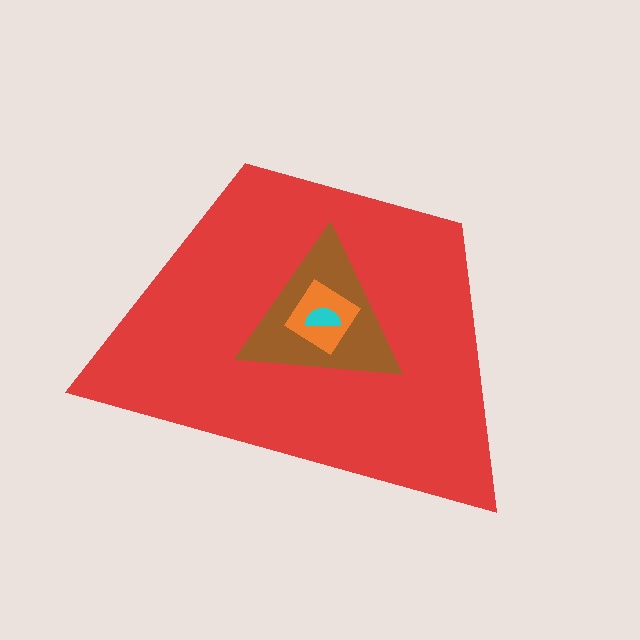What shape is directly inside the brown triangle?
The orange diamond.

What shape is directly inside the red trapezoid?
The brown triangle.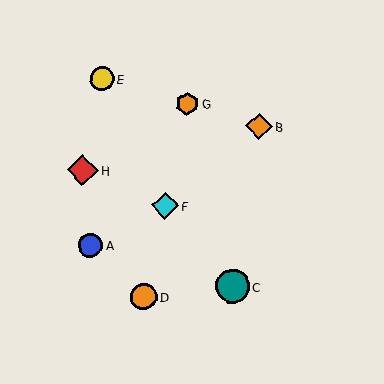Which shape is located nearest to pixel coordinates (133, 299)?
The orange circle (labeled D) at (143, 297) is nearest to that location.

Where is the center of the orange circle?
The center of the orange circle is at (143, 297).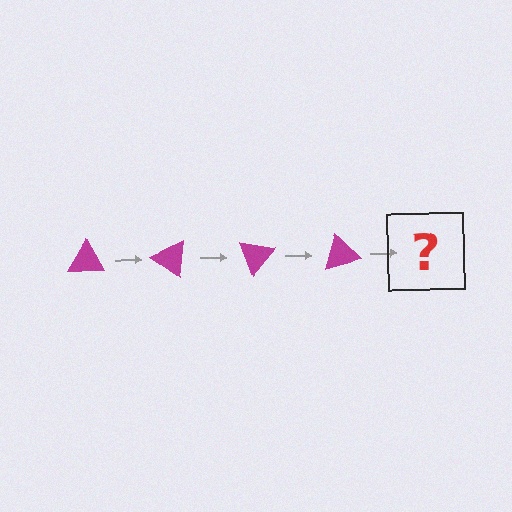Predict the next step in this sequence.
The next step is a magenta triangle rotated 140 degrees.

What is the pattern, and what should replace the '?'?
The pattern is that the triangle rotates 35 degrees each step. The '?' should be a magenta triangle rotated 140 degrees.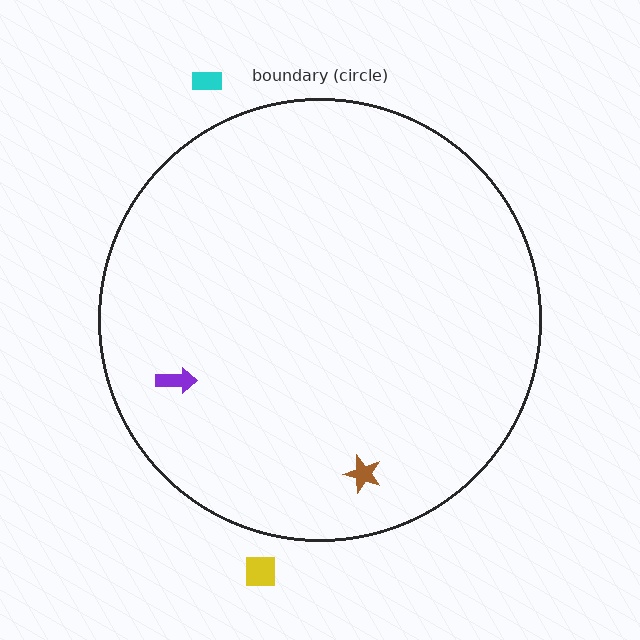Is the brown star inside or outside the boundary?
Inside.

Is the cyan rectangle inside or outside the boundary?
Outside.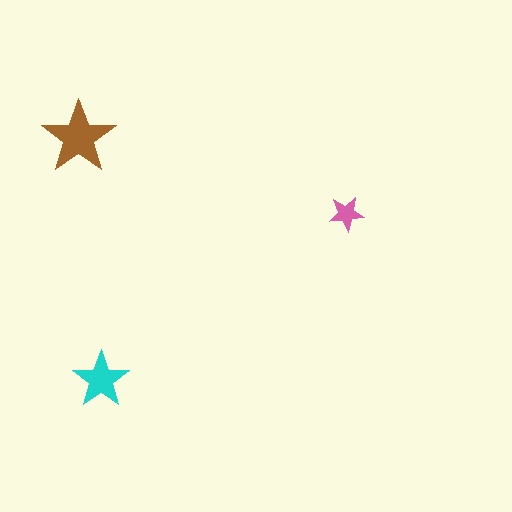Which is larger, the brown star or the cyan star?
The brown one.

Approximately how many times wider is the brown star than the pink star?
About 2 times wider.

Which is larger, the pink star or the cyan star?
The cyan one.